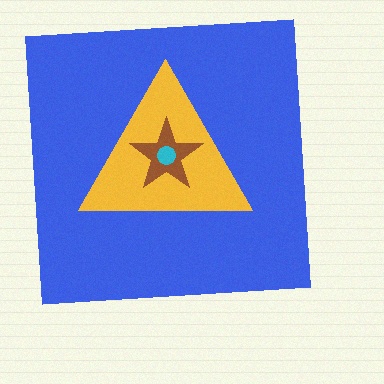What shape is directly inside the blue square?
The yellow triangle.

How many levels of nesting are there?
4.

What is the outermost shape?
The blue square.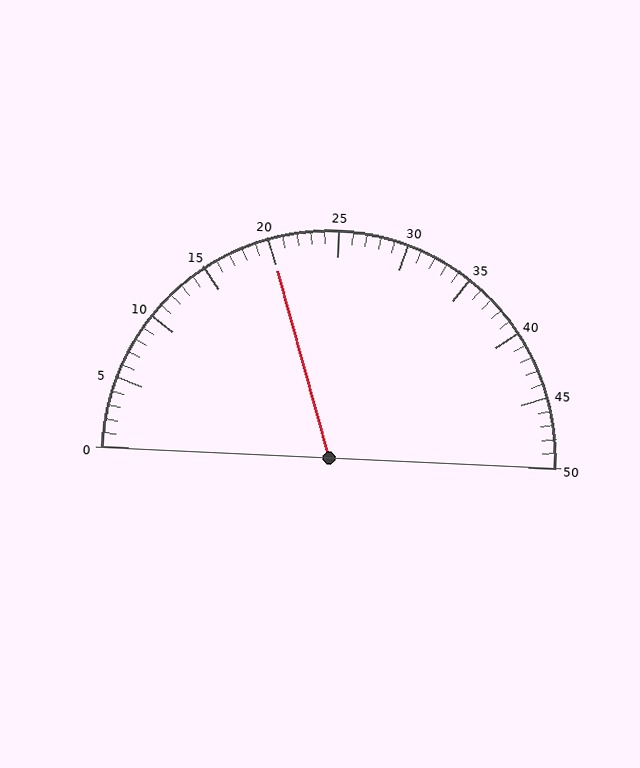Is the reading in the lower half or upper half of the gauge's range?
The reading is in the lower half of the range (0 to 50).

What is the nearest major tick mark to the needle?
The nearest major tick mark is 20.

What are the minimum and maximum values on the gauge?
The gauge ranges from 0 to 50.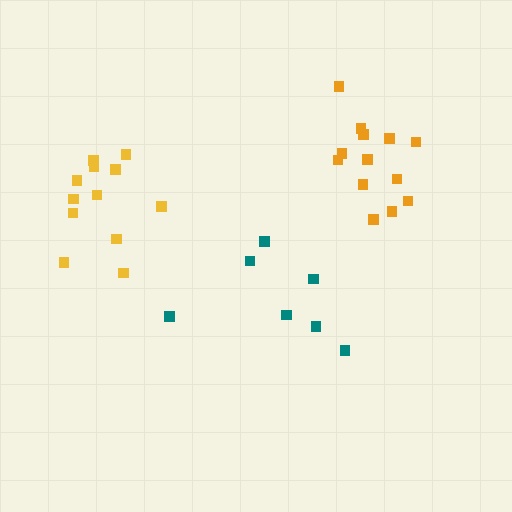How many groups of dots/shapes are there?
There are 3 groups.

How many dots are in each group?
Group 1: 7 dots, Group 2: 12 dots, Group 3: 13 dots (32 total).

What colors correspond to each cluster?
The clusters are colored: teal, yellow, orange.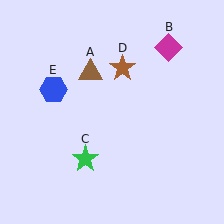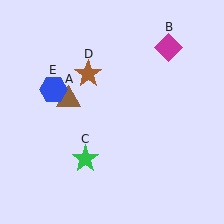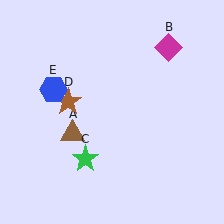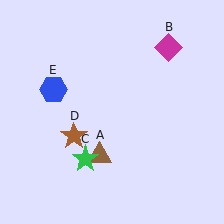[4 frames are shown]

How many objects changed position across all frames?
2 objects changed position: brown triangle (object A), brown star (object D).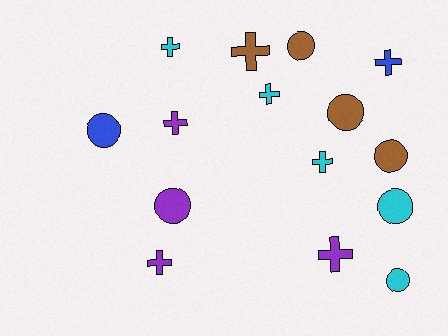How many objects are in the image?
There are 15 objects.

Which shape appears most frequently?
Cross, with 8 objects.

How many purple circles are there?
There is 1 purple circle.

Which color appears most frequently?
Cyan, with 5 objects.